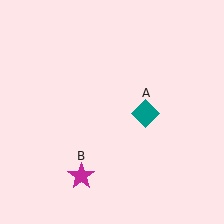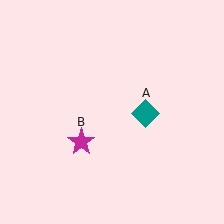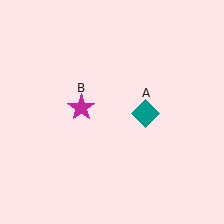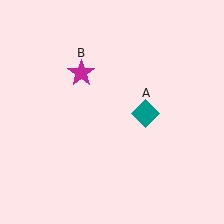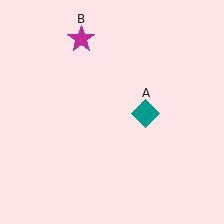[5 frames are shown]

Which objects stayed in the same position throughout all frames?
Teal diamond (object A) remained stationary.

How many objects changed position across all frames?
1 object changed position: magenta star (object B).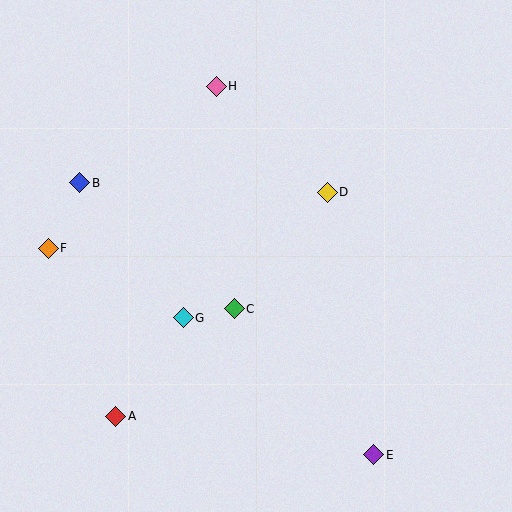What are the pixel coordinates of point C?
Point C is at (234, 309).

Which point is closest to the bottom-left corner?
Point A is closest to the bottom-left corner.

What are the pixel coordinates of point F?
Point F is at (48, 248).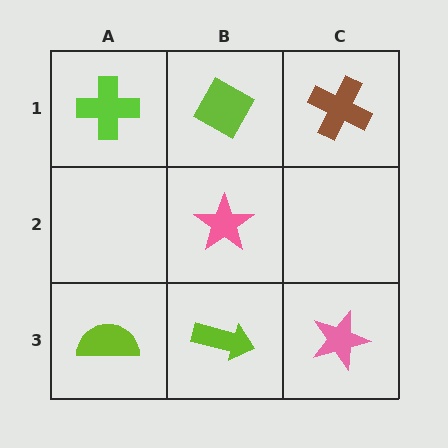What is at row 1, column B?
A lime diamond.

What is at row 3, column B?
A lime arrow.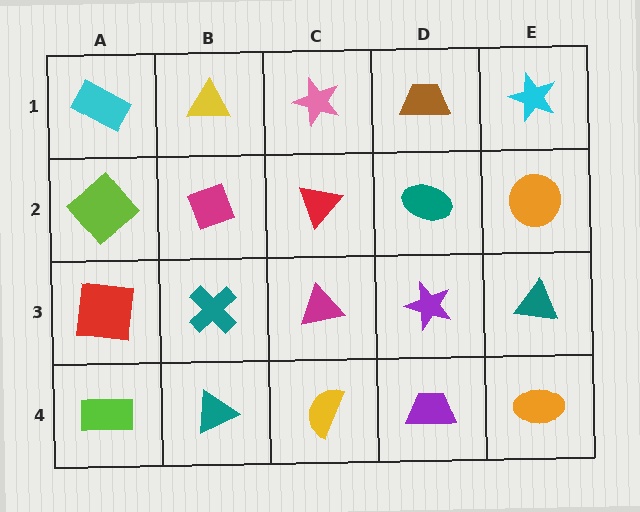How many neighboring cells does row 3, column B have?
4.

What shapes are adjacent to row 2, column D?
A brown trapezoid (row 1, column D), a purple star (row 3, column D), a red triangle (row 2, column C), an orange circle (row 2, column E).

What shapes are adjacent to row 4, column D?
A purple star (row 3, column D), a yellow semicircle (row 4, column C), an orange ellipse (row 4, column E).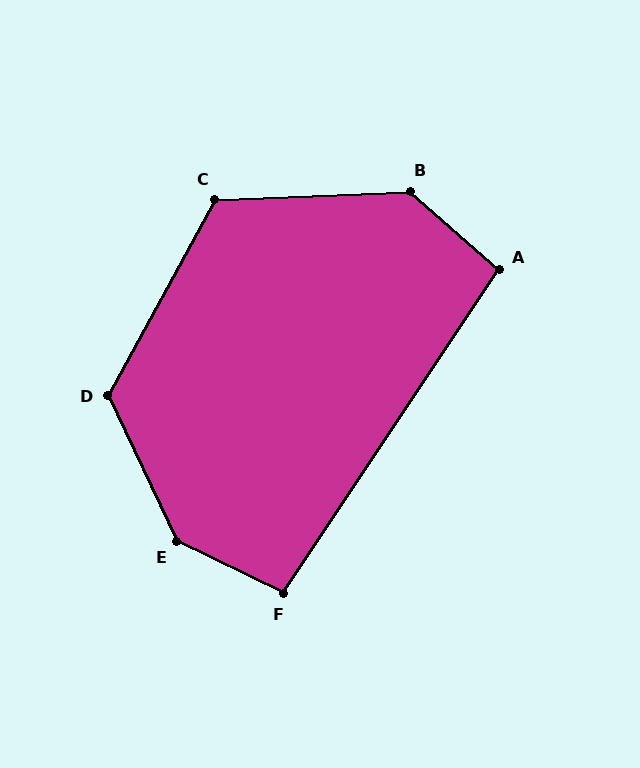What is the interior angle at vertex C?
Approximately 121 degrees (obtuse).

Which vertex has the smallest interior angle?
A, at approximately 98 degrees.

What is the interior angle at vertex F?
Approximately 98 degrees (obtuse).